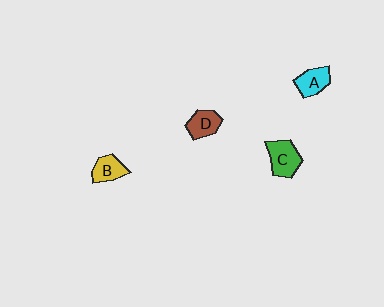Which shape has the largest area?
Shape C (green).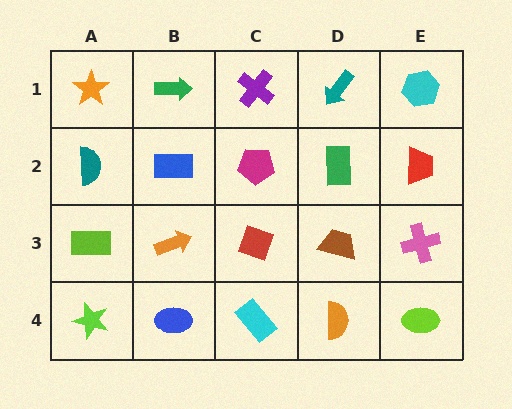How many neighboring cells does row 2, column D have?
4.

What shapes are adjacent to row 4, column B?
An orange arrow (row 3, column B), a lime star (row 4, column A), a cyan rectangle (row 4, column C).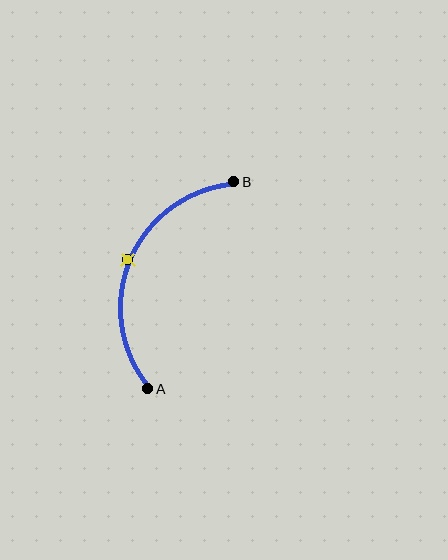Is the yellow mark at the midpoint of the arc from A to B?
Yes. The yellow mark lies on the arc at equal arc-length from both A and B — it is the arc midpoint.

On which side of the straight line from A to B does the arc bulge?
The arc bulges to the left of the straight line connecting A and B.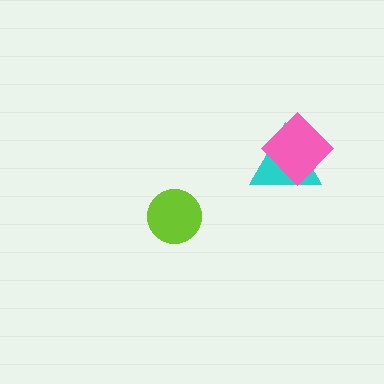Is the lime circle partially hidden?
No, no other shape covers it.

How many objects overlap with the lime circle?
0 objects overlap with the lime circle.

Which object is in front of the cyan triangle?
The pink diamond is in front of the cyan triangle.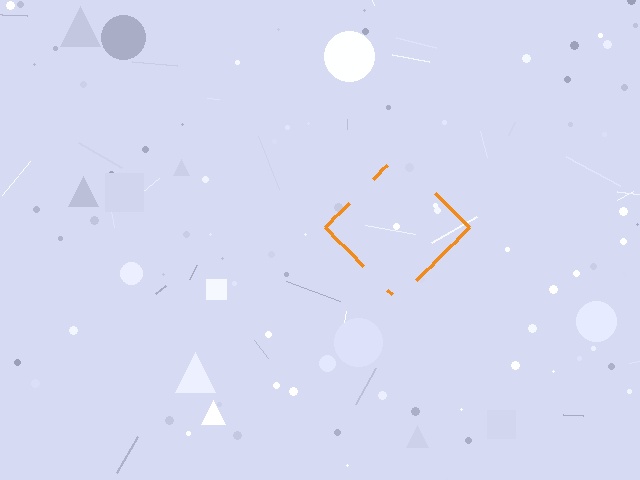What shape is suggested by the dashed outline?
The dashed outline suggests a diamond.